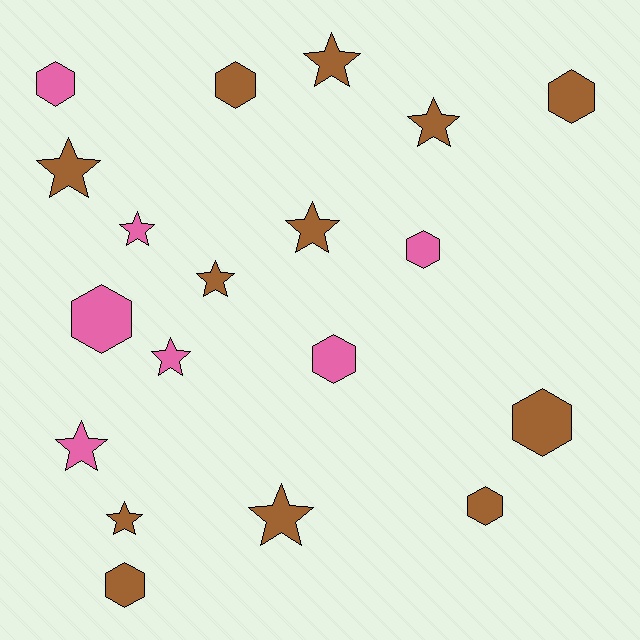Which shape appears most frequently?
Star, with 10 objects.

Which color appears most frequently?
Brown, with 12 objects.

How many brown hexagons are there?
There are 5 brown hexagons.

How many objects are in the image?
There are 19 objects.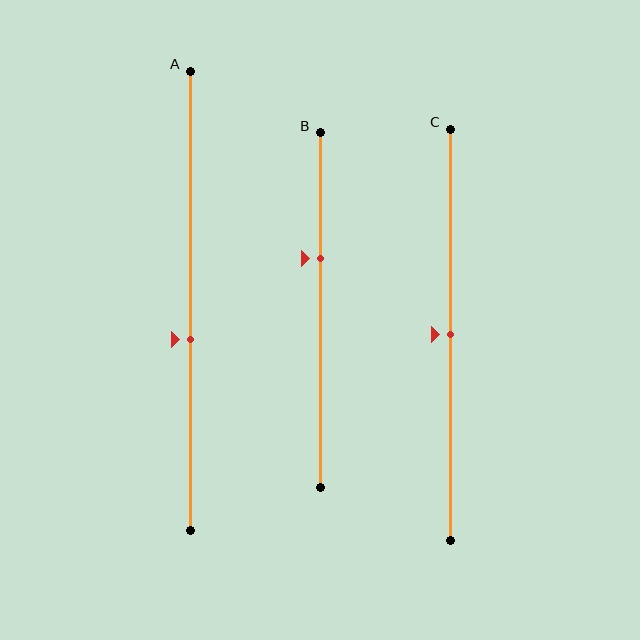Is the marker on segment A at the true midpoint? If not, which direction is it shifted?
No, the marker on segment A is shifted downward by about 8% of the segment length.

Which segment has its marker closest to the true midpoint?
Segment C has its marker closest to the true midpoint.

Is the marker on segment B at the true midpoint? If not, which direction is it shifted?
No, the marker on segment B is shifted upward by about 15% of the segment length.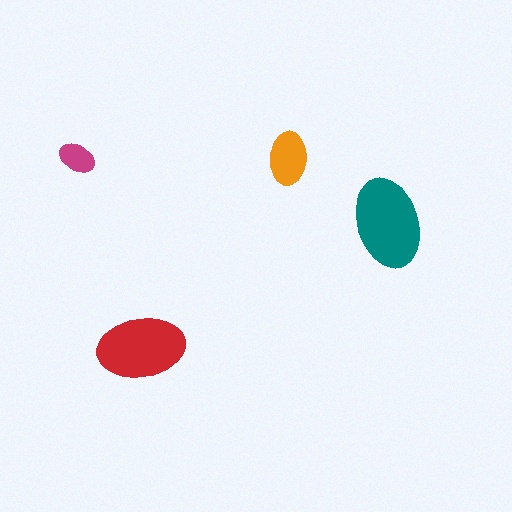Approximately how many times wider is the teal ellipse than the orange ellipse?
About 1.5 times wider.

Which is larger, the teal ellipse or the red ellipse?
The teal one.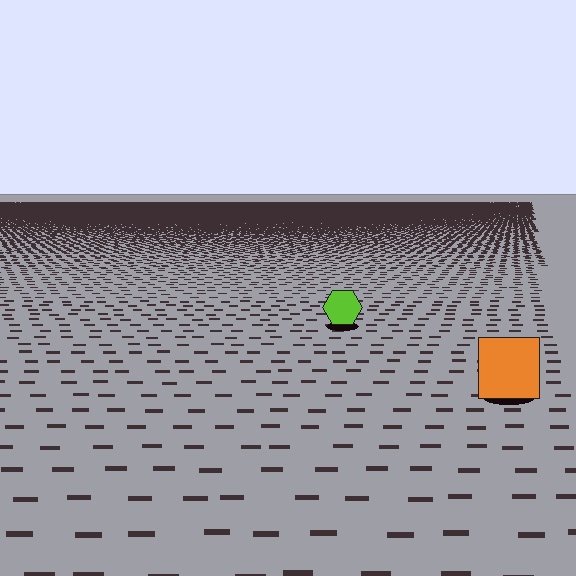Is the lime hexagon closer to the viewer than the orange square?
No. The orange square is closer — you can tell from the texture gradient: the ground texture is coarser near it.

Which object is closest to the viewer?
The orange square is closest. The texture marks near it are larger and more spread out.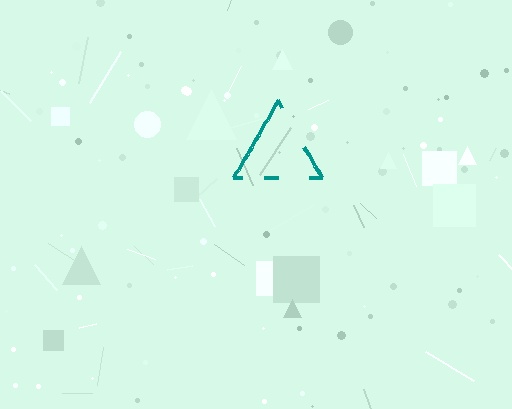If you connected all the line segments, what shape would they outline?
They would outline a triangle.